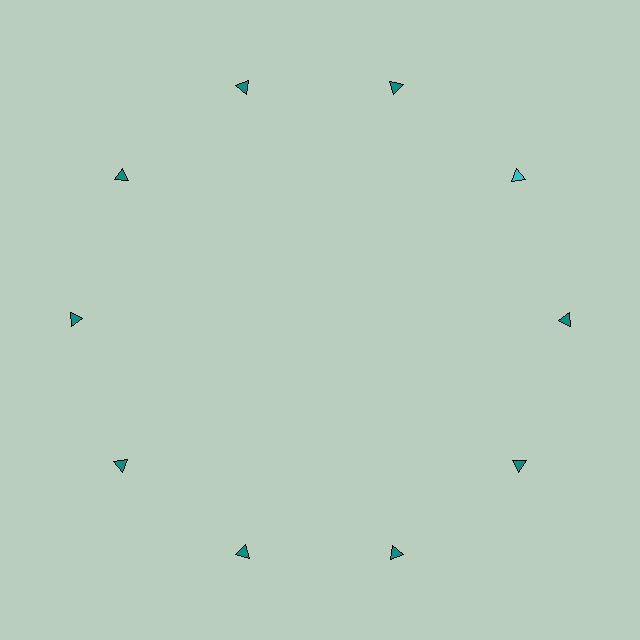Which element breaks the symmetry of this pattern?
The cyan triangle at roughly the 2 o'clock position breaks the symmetry. All other shapes are teal triangles.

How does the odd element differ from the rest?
It has a different color: cyan instead of teal.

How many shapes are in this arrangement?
There are 10 shapes arranged in a ring pattern.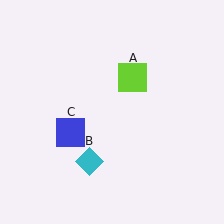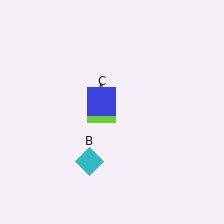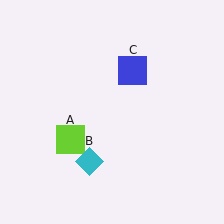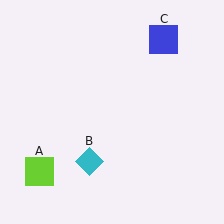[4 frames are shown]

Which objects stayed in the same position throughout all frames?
Cyan diamond (object B) remained stationary.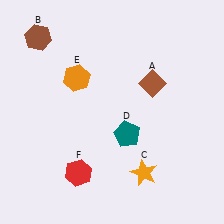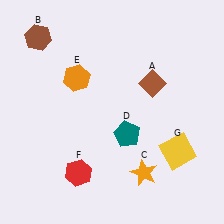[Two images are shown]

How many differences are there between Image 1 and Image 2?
There is 1 difference between the two images.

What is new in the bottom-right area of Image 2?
A yellow square (G) was added in the bottom-right area of Image 2.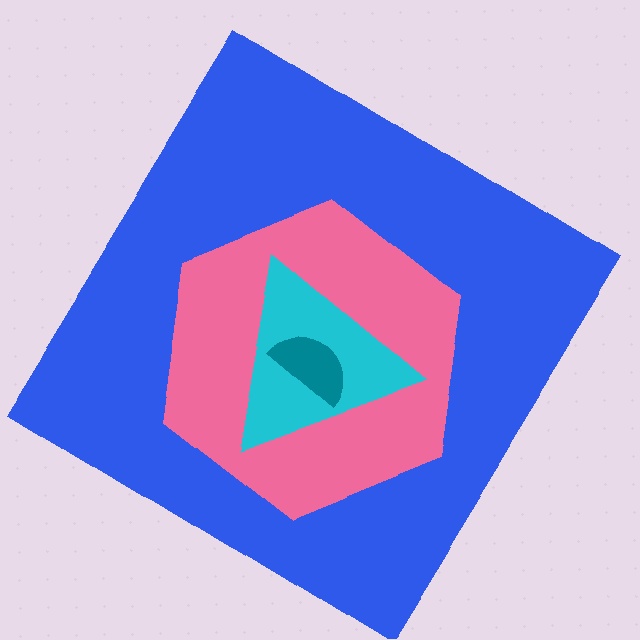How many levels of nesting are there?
4.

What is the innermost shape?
The teal semicircle.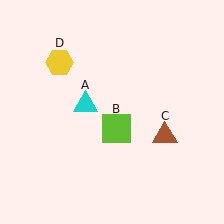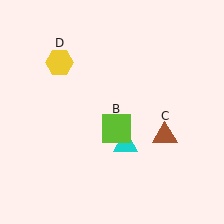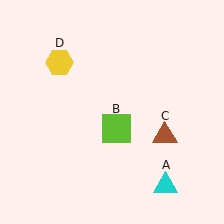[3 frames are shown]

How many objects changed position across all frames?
1 object changed position: cyan triangle (object A).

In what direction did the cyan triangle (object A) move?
The cyan triangle (object A) moved down and to the right.